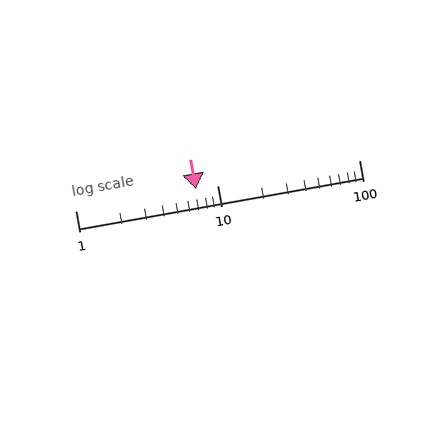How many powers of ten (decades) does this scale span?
The scale spans 2 decades, from 1 to 100.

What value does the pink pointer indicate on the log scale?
The pointer indicates approximately 7.1.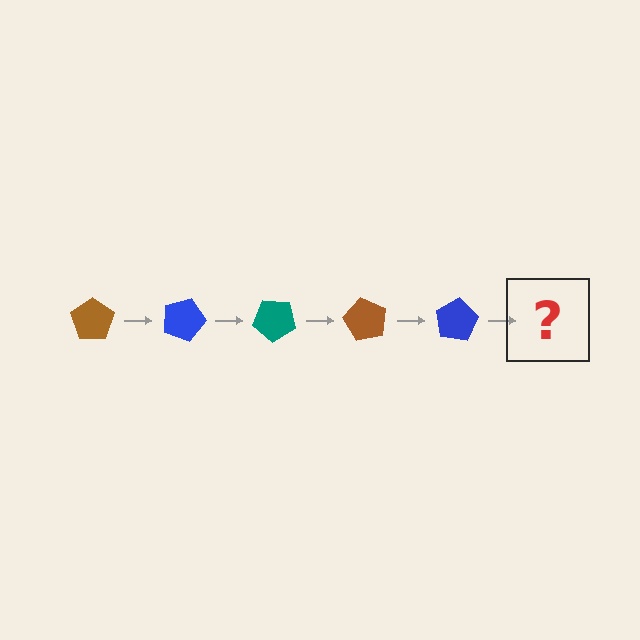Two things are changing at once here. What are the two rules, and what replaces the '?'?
The two rules are that it rotates 20 degrees each step and the color cycles through brown, blue, and teal. The '?' should be a teal pentagon, rotated 100 degrees from the start.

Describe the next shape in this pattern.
It should be a teal pentagon, rotated 100 degrees from the start.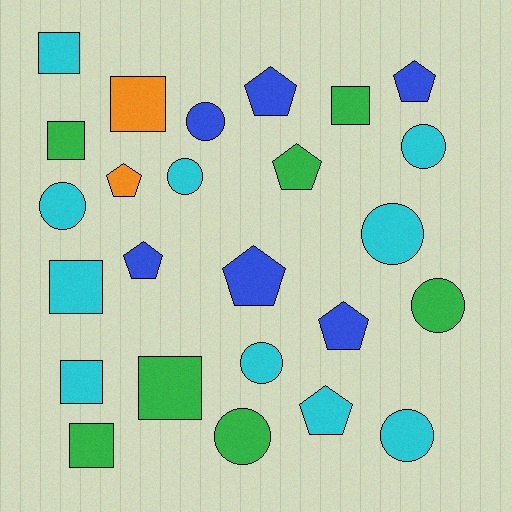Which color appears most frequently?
Cyan, with 10 objects.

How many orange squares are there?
There is 1 orange square.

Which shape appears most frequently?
Circle, with 9 objects.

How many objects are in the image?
There are 25 objects.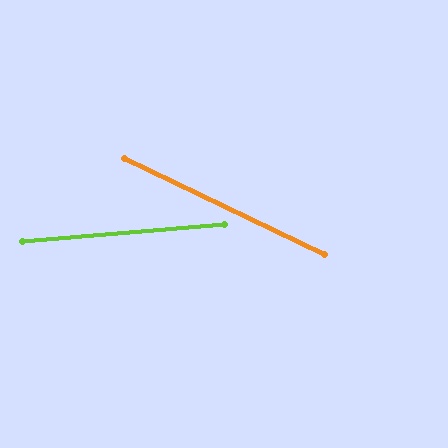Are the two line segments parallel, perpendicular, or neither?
Neither parallel nor perpendicular — they differ by about 31°.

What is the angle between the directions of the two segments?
Approximately 31 degrees.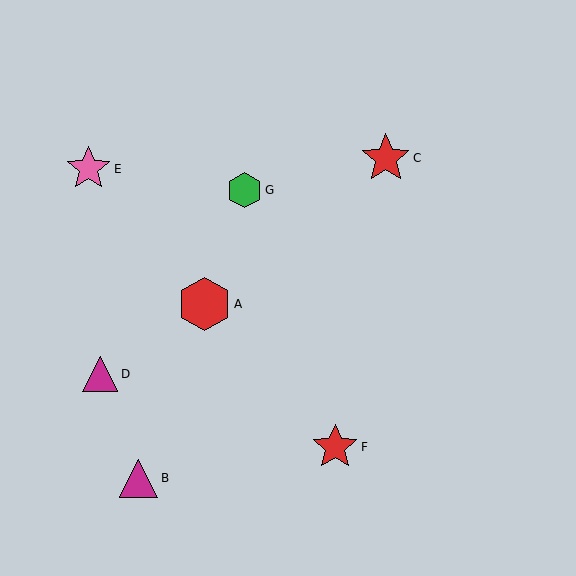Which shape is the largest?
The red hexagon (labeled A) is the largest.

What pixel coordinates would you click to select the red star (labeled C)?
Click at (386, 158) to select the red star C.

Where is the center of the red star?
The center of the red star is at (386, 158).